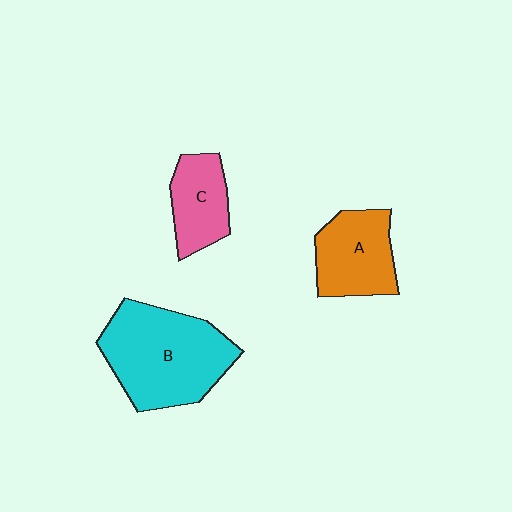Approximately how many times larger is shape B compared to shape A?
Approximately 1.7 times.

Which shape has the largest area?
Shape B (cyan).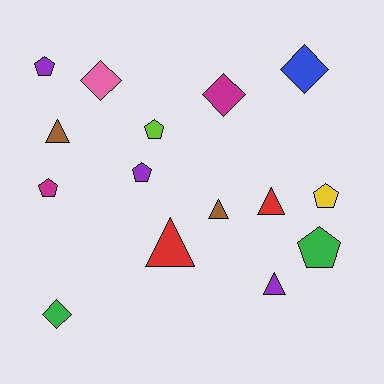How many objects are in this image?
There are 15 objects.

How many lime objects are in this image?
There is 1 lime object.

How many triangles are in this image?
There are 5 triangles.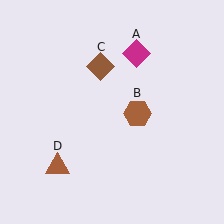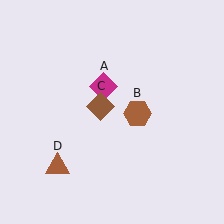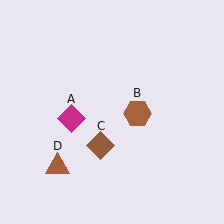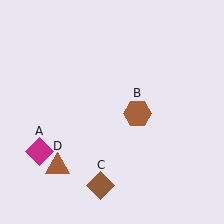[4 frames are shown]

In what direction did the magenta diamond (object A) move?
The magenta diamond (object A) moved down and to the left.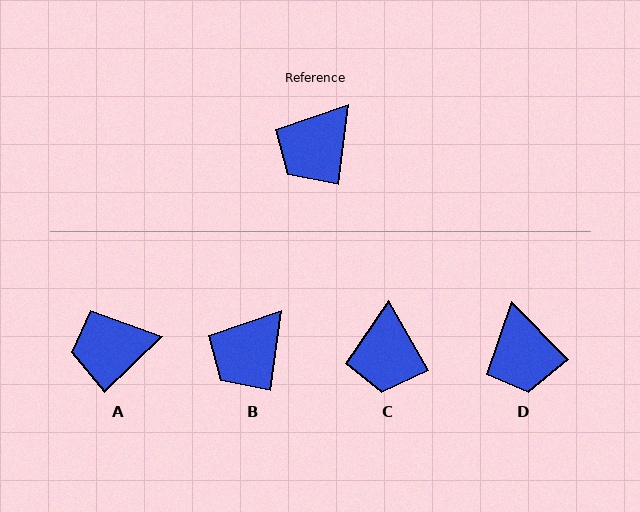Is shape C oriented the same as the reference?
No, it is off by about 36 degrees.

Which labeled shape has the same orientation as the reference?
B.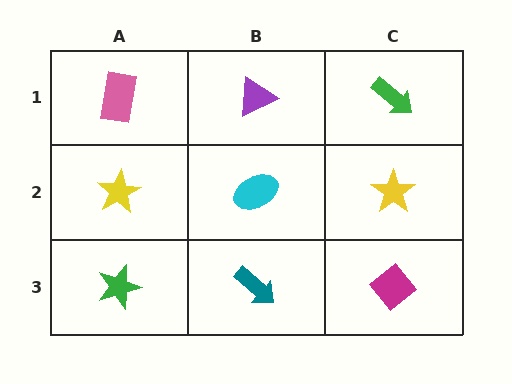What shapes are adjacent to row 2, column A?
A pink rectangle (row 1, column A), a green star (row 3, column A), a cyan ellipse (row 2, column B).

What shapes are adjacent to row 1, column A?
A yellow star (row 2, column A), a purple triangle (row 1, column B).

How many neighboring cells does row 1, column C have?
2.